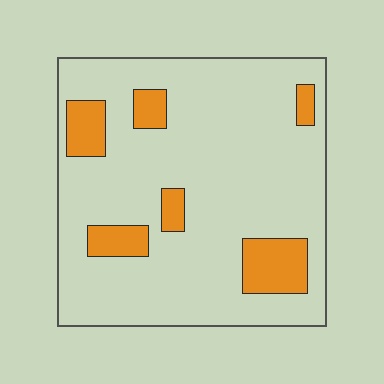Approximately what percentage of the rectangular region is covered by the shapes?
Approximately 15%.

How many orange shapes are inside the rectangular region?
6.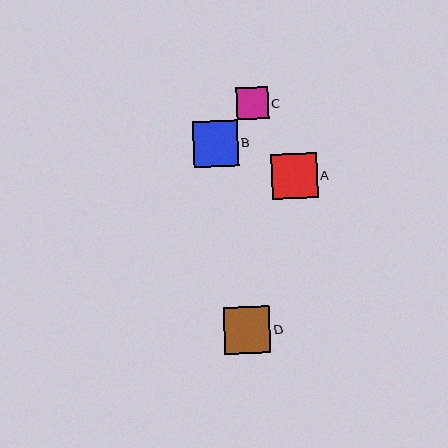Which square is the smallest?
Square C is the smallest with a size of approximately 31 pixels.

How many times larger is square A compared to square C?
Square A is approximately 1.5 times the size of square C.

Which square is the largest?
Square D is the largest with a size of approximately 47 pixels.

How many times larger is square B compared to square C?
Square B is approximately 1.5 times the size of square C.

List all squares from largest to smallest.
From largest to smallest: D, A, B, C.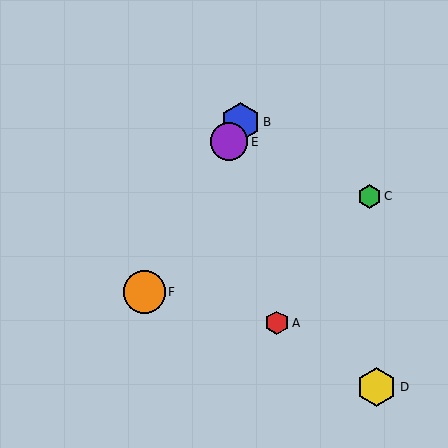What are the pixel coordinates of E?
Object E is at (229, 142).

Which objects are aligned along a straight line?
Objects B, E, F are aligned along a straight line.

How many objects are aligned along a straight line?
3 objects (B, E, F) are aligned along a straight line.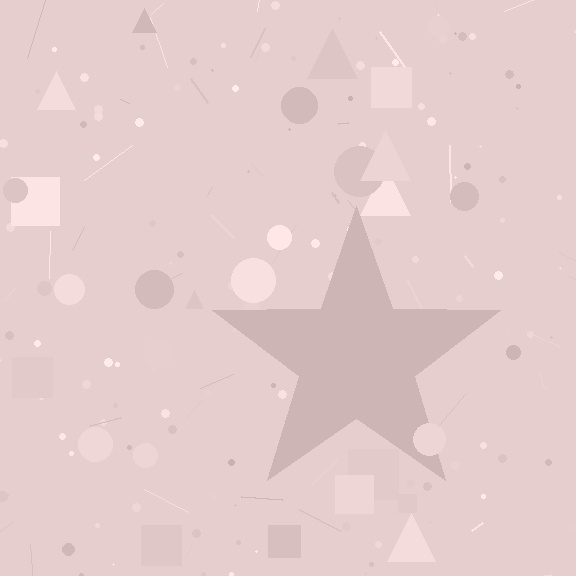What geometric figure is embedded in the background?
A star is embedded in the background.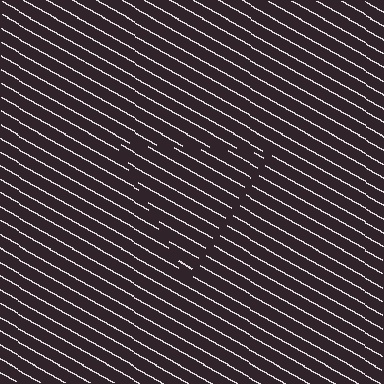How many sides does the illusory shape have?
3 sides — the line-ends trace a triangle.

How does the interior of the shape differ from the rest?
The interior of the shape contains the same grating, shifted by half a period — the contour is defined by the phase discontinuity where line-ends from the inner and outer gratings abut.